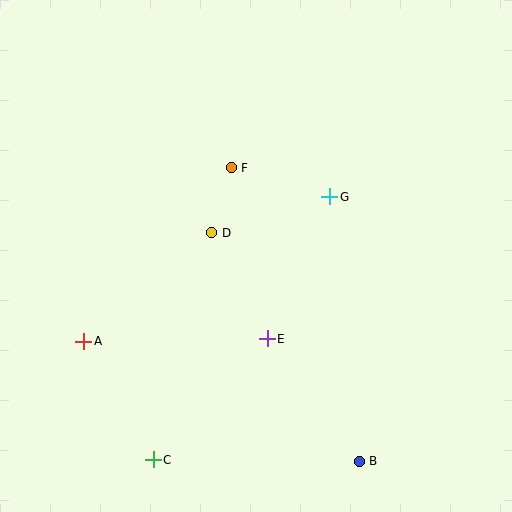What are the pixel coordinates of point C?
Point C is at (153, 460).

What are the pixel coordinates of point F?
Point F is at (231, 168).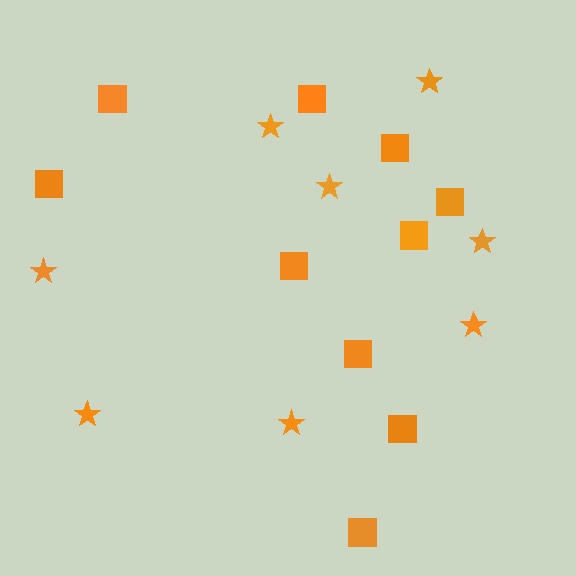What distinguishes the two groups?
There are 2 groups: one group of stars (8) and one group of squares (10).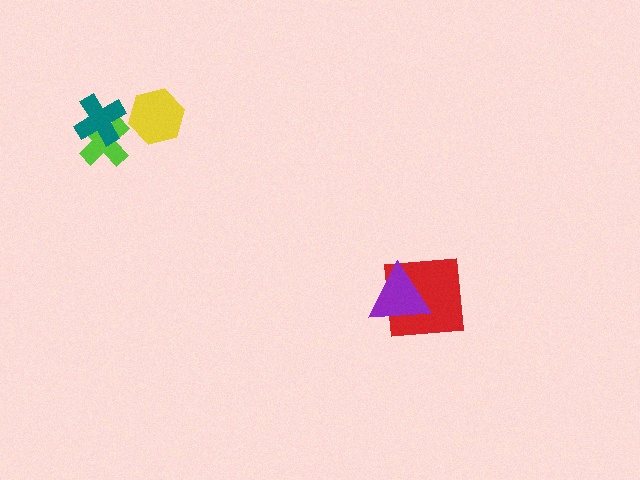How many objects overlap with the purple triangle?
1 object overlaps with the purple triangle.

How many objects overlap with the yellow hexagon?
0 objects overlap with the yellow hexagon.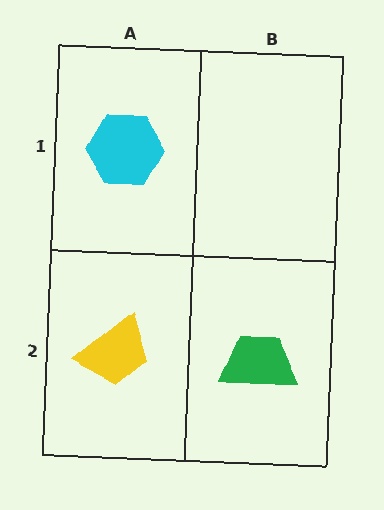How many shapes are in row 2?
2 shapes.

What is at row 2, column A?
A yellow trapezoid.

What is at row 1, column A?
A cyan hexagon.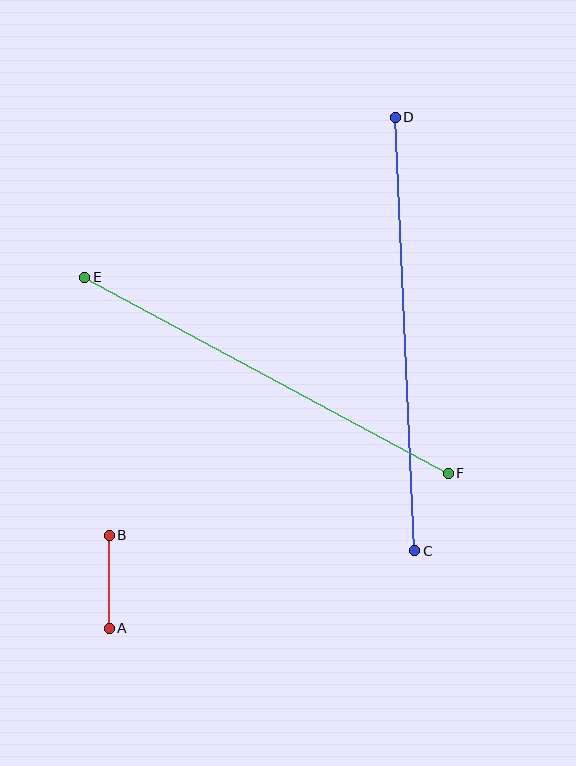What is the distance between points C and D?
The distance is approximately 434 pixels.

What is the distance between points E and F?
The distance is approximately 413 pixels.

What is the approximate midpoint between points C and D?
The midpoint is at approximately (405, 334) pixels.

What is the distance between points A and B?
The distance is approximately 93 pixels.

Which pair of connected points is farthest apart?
Points C and D are farthest apart.